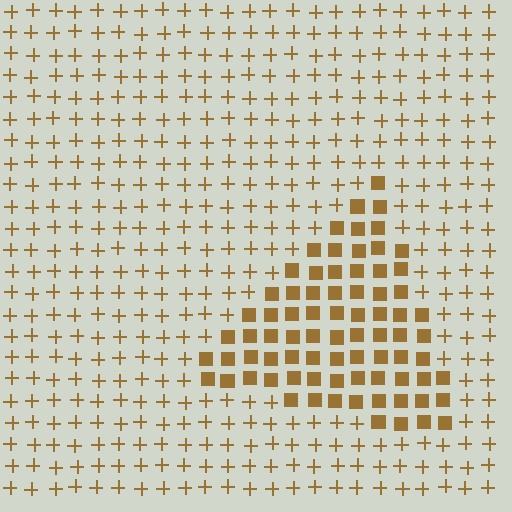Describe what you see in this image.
The image is filled with small brown elements arranged in a uniform grid. A triangle-shaped region contains squares, while the surrounding area contains plus signs. The boundary is defined purely by the change in element shape.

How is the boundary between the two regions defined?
The boundary is defined by a change in element shape: squares inside vs. plus signs outside. All elements share the same color and spacing.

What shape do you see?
I see a triangle.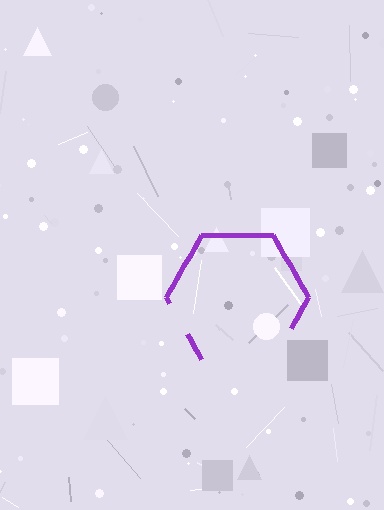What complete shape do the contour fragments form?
The contour fragments form a hexagon.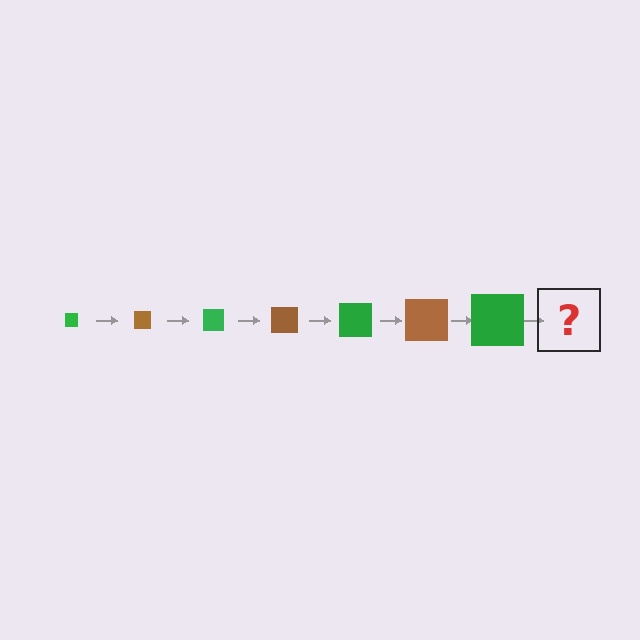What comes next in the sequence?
The next element should be a brown square, larger than the previous one.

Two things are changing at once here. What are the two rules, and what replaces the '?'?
The two rules are that the square grows larger each step and the color cycles through green and brown. The '?' should be a brown square, larger than the previous one.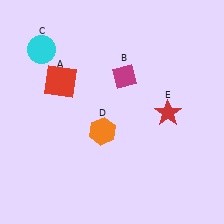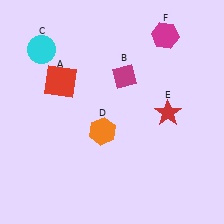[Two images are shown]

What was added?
A magenta hexagon (F) was added in Image 2.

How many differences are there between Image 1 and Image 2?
There is 1 difference between the two images.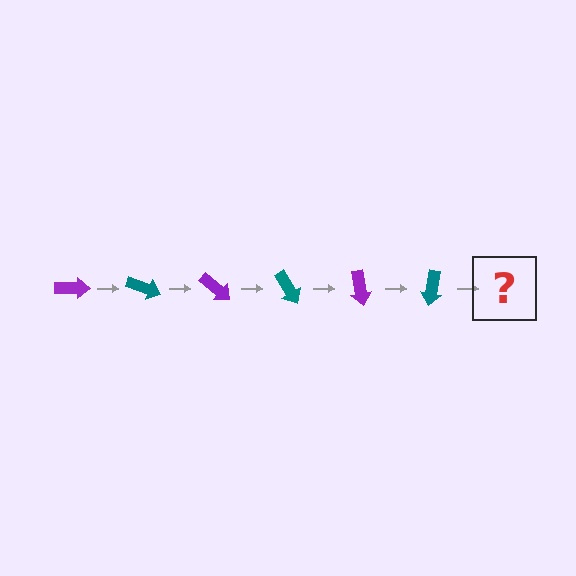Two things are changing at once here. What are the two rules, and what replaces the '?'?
The two rules are that it rotates 20 degrees each step and the color cycles through purple and teal. The '?' should be a purple arrow, rotated 120 degrees from the start.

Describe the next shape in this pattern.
It should be a purple arrow, rotated 120 degrees from the start.